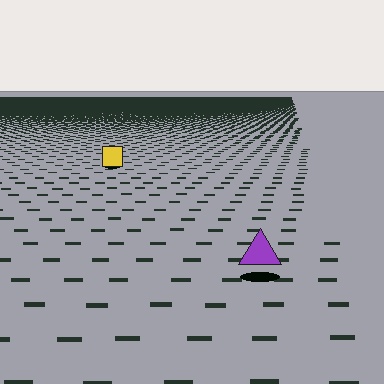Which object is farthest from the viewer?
The yellow square is farthest from the viewer. It appears smaller and the ground texture around it is denser.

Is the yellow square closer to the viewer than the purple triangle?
No. The purple triangle is closer — you can tell from the texture gradient: the ground texture is coarser near it.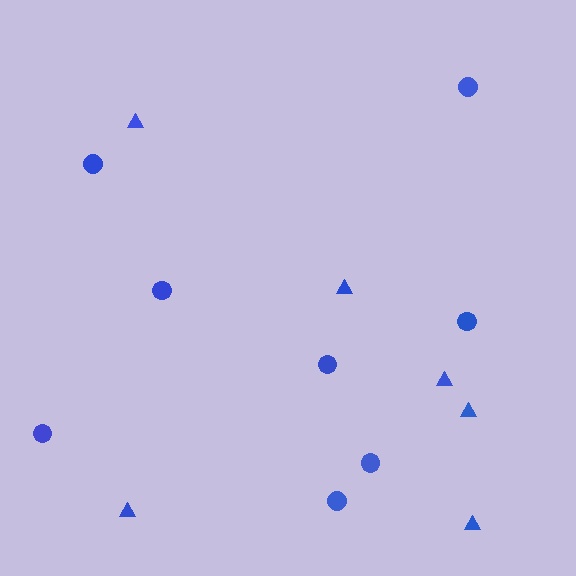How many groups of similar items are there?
There are 2 groups: one group of triangles (6) and one group of circles (8).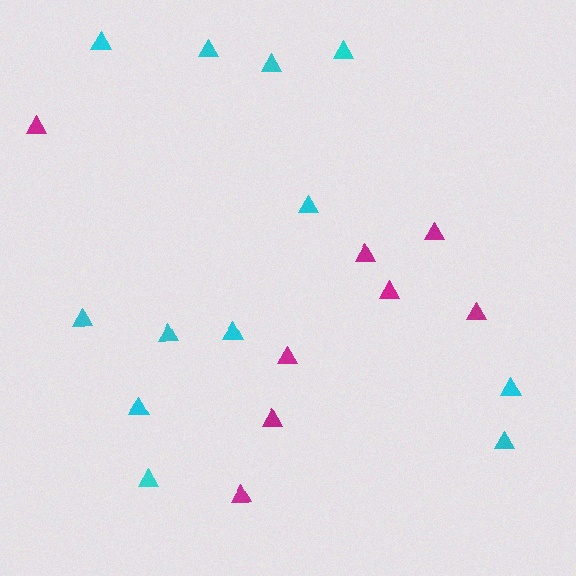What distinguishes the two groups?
There are 2 groups: one group of magenta triangles (8) and one group of cyan triangles (12).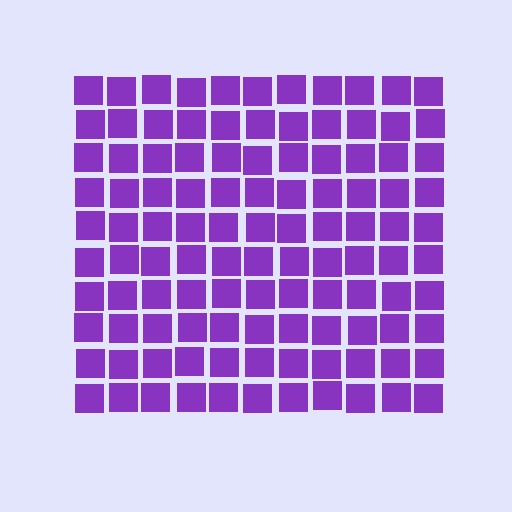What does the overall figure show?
The overall figure shows a square.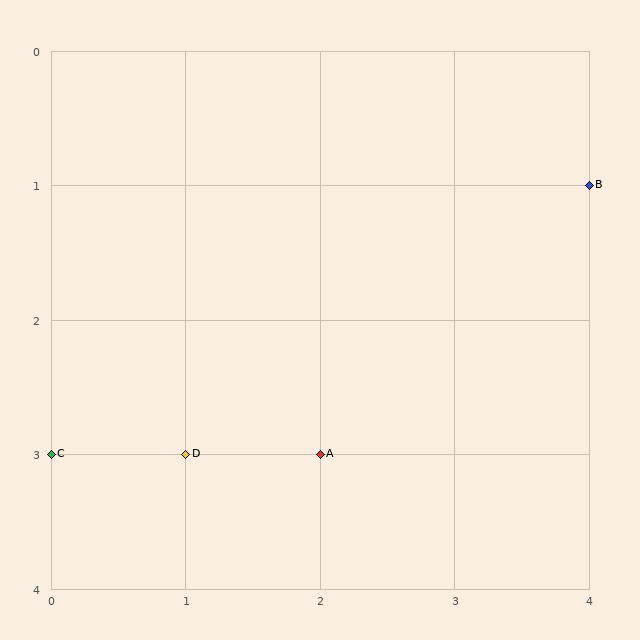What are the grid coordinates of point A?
Point A is at grid coordinates (2, 3).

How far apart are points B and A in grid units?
Points B and A are 2 columns and 2 rows apart (about 2.8 grid units diagonally).